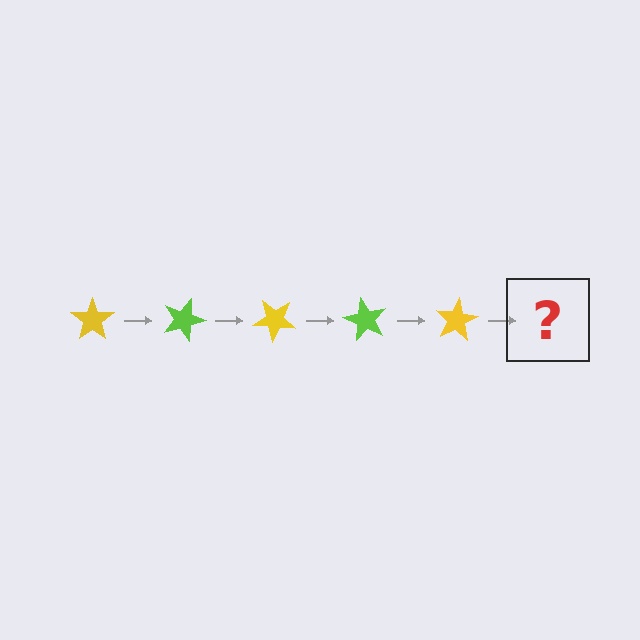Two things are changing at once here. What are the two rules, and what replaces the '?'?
The two rules are that it rotates 20 degrees each step and the color cycles through yellow and lime. The '?' should be a lime star, rotated 100 degrees from the start.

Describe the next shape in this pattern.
It should be a lime star, rotated 100 degrees from the start.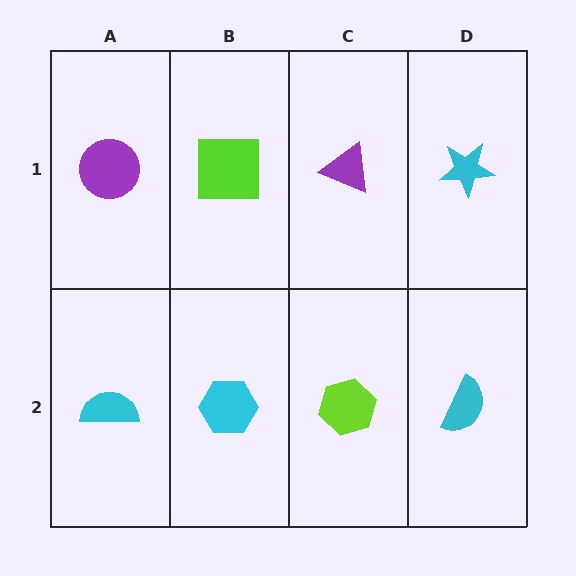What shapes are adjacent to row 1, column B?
A cyan hexagon (row 2, column B), a purple circle (row 1, column A), a purple triangle (row 1, column C).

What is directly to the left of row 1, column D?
A purple triangle.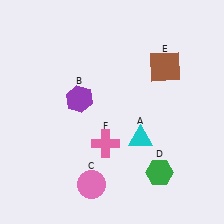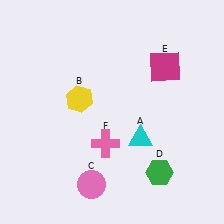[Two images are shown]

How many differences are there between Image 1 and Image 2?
There are 2 differences between the two images.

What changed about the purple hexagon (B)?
In Image 1, B is purple. In Image 2, it changed to yellow.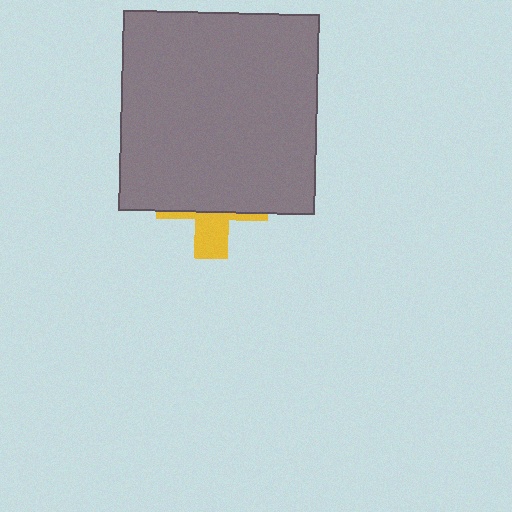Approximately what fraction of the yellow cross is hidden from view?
Roughly 66% of the yellow cross is hidden behind the gray rectangle.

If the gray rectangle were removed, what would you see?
You would see the complete yellow cross.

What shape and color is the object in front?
The object in front is a gray rectangle.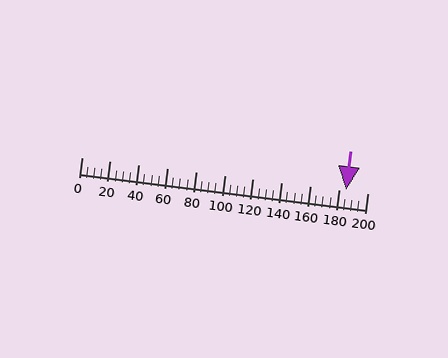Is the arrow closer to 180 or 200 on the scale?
The arrow is closer to 180.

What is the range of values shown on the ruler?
The ruler shows values from 0 to 200.